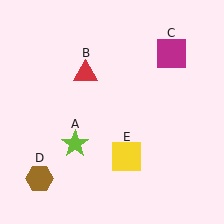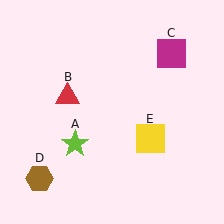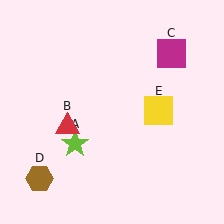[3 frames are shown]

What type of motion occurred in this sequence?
The red triangle (object B), yellow square (object E) rotated counterclockwise around the center of the scene.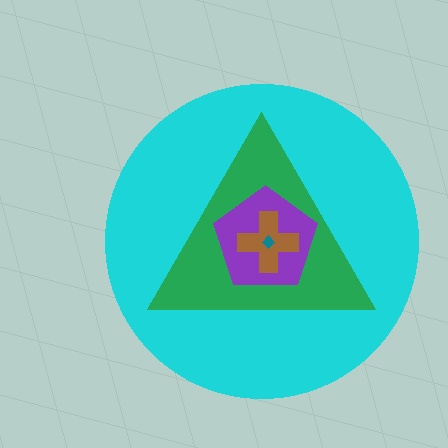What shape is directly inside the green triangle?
The purple pentagon.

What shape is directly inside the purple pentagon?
The brown cross.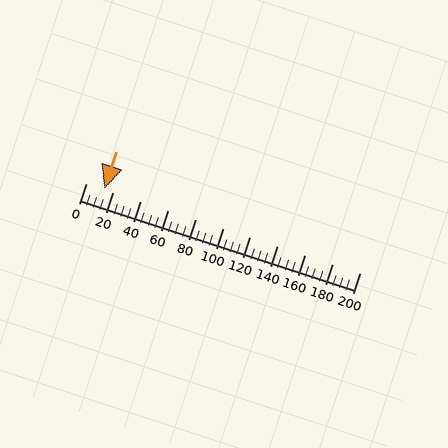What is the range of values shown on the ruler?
The ruler shows values from 0 to 200.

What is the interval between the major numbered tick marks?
The major tick marks are spaced 20 units apart.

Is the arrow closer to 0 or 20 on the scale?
The arrow is closer to 20.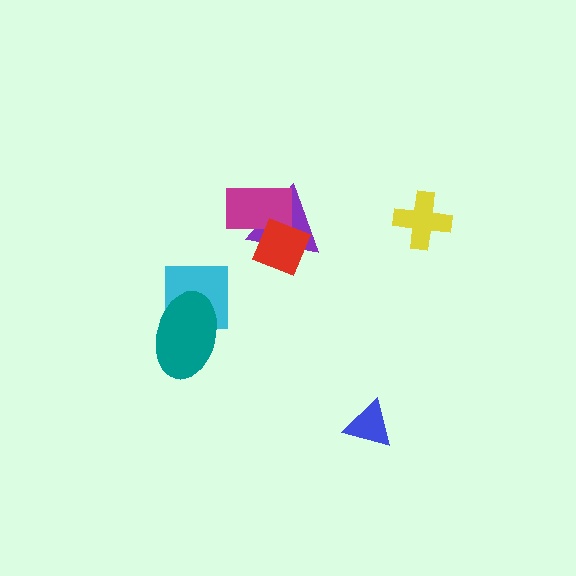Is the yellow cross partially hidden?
No, no other shape covers it.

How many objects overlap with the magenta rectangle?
2 objects overlap with the magenta rectangle.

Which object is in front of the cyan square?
The teal ellipse is in front of the cyan square.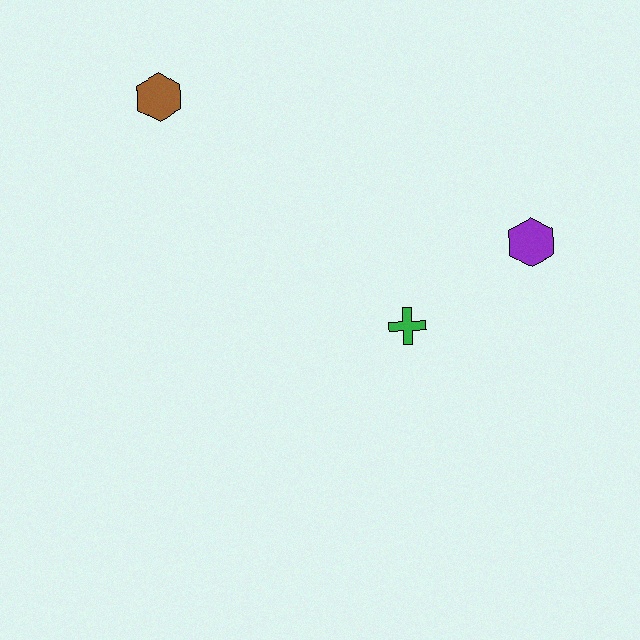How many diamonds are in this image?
There are no diamonds.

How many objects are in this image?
There are 3 objects.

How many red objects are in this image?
There are no red objects.